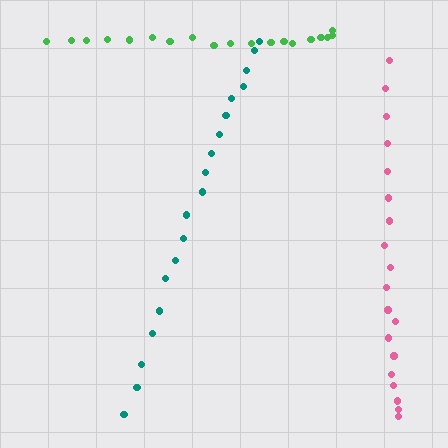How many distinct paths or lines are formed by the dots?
There are 3 distinct paths.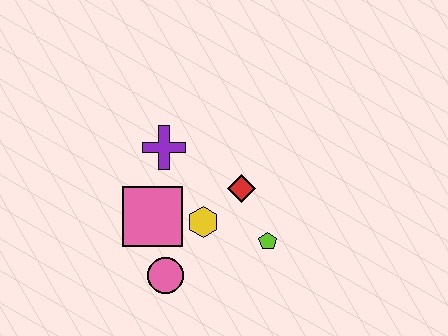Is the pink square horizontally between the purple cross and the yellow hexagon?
No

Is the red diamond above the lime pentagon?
Yes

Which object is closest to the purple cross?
The pink square is closest to the purple cross.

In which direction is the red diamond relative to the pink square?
The red diamond is to the right of the pink square.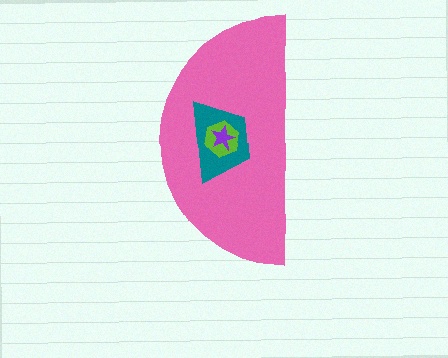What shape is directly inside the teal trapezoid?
The lime hexagon.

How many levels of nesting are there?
4.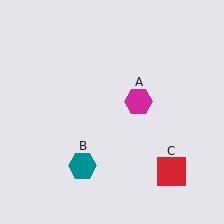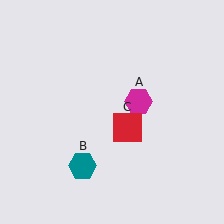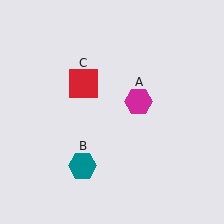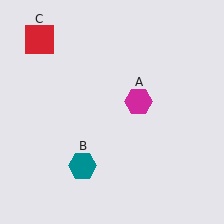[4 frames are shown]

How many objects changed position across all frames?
1 object changed position: red square (object C).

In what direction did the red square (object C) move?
The red square (object C) moved up and to the left.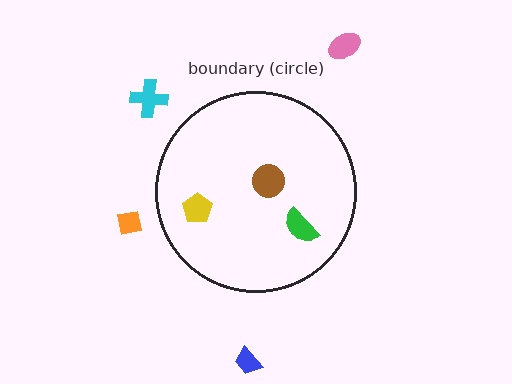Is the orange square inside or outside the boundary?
Outside.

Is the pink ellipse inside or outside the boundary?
Outside.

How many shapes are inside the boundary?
3 inside, 4 outside.